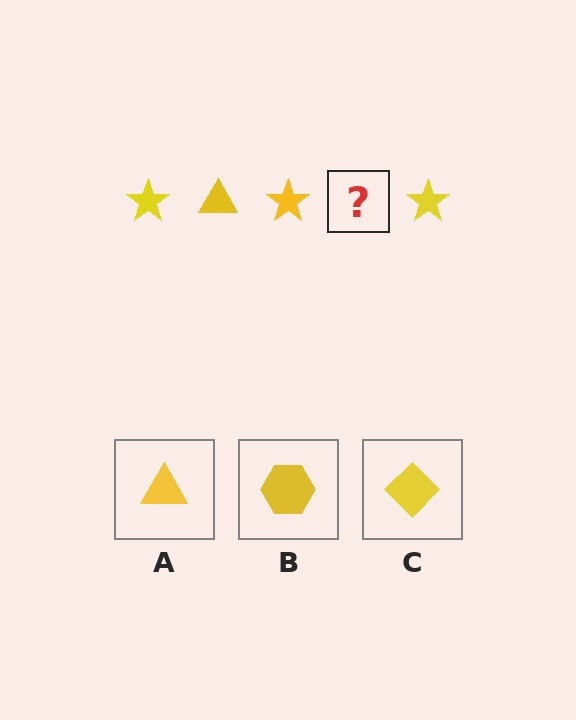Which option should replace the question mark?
Option A.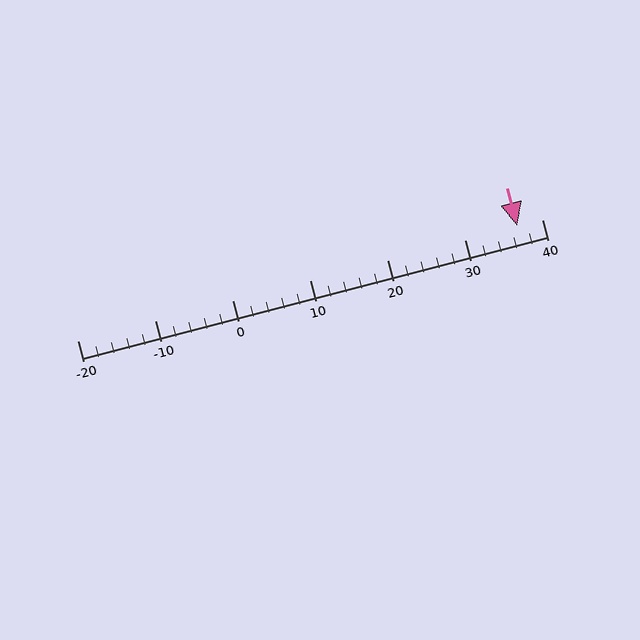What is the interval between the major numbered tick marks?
The major tick marks are spaced 10 units apart.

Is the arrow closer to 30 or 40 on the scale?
The arrow is closer to 40.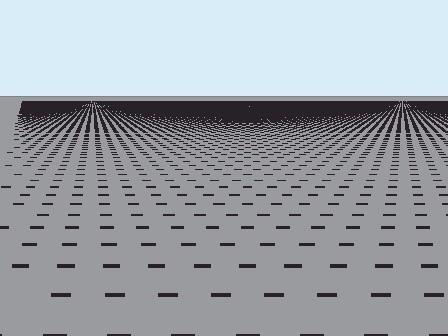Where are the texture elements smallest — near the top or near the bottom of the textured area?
Near the top.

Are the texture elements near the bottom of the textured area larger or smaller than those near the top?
Larger. Near the bottom, elements are closer to the viewer and appear at a bigger on-screen size.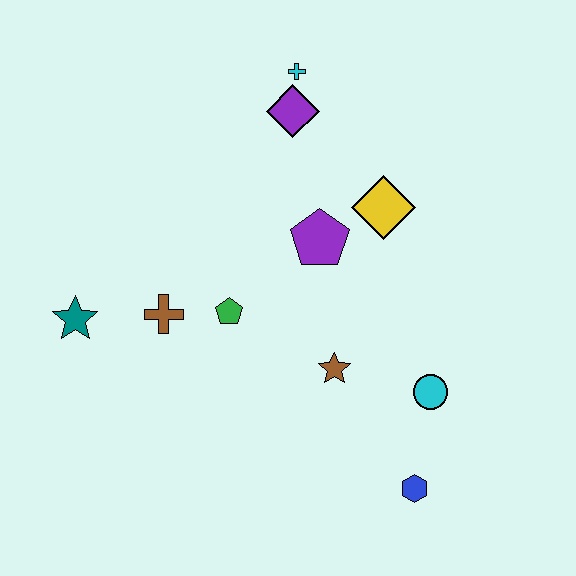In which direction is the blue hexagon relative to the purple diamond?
The blue hexagon is below the purple diamond.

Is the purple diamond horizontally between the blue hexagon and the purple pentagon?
No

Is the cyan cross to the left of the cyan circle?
Yes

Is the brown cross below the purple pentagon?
Yes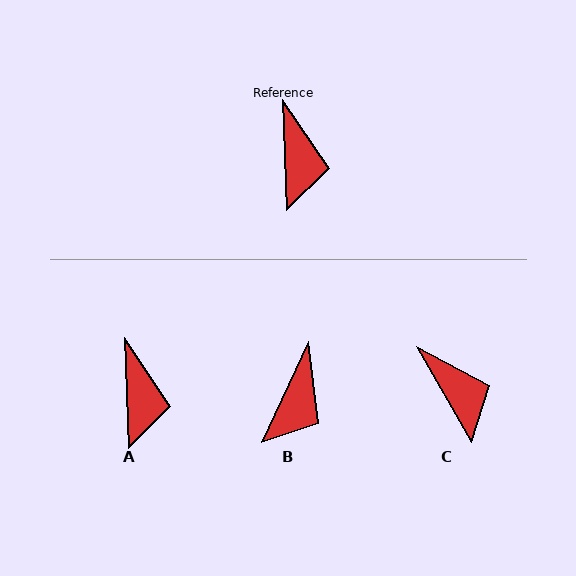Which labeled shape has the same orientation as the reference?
A.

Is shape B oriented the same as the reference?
No, it is off by about 27 degrees.